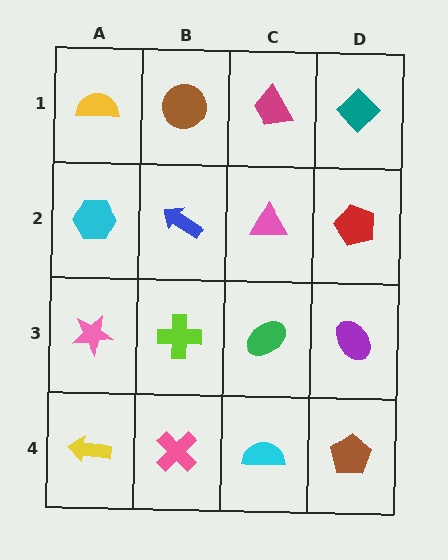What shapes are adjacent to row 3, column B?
A blue arrow (row 2, column B), a pink cross (row 4, column B), a pink star (row 3, column A), a green ellipse (row 3, column C).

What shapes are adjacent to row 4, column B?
A lime cross (row 3, column B), a yellow arrow (row 4, column A), a cyan semicircle (row 4, column C).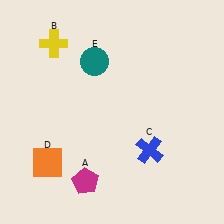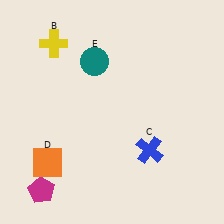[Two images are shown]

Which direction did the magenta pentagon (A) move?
The magenta pentagon (A) moved left.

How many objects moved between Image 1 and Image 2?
1 object moved between the two images.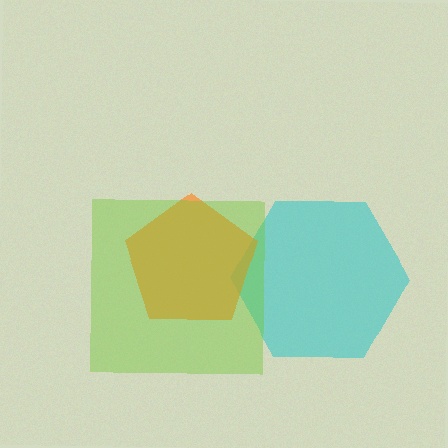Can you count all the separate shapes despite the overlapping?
Yes, there are 3 separate shapes.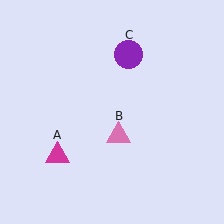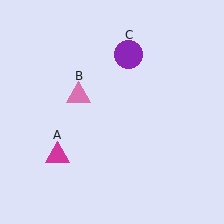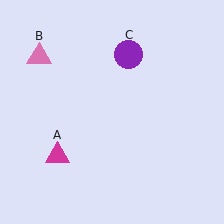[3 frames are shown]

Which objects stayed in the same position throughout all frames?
Magenta triangle (object A) and purple circle (object C) remained stationary.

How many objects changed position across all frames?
1 object changed position: pink triangle (object B).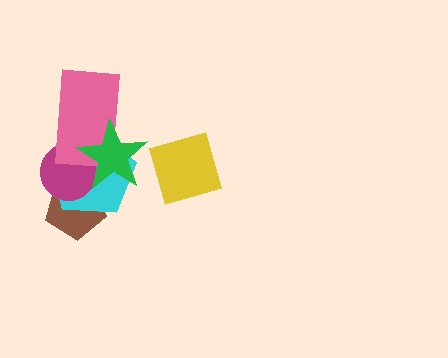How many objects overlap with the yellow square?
0 objects overlap with the yellow square.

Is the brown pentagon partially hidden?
Yes, it is partially covered by another shape.